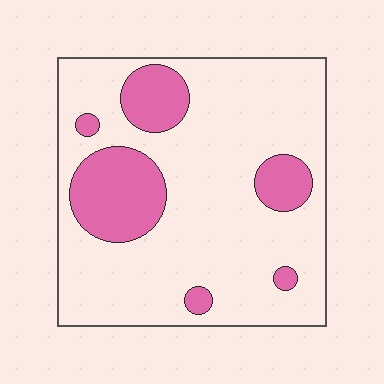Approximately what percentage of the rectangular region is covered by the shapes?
Approximately 20%.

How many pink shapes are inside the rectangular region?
6.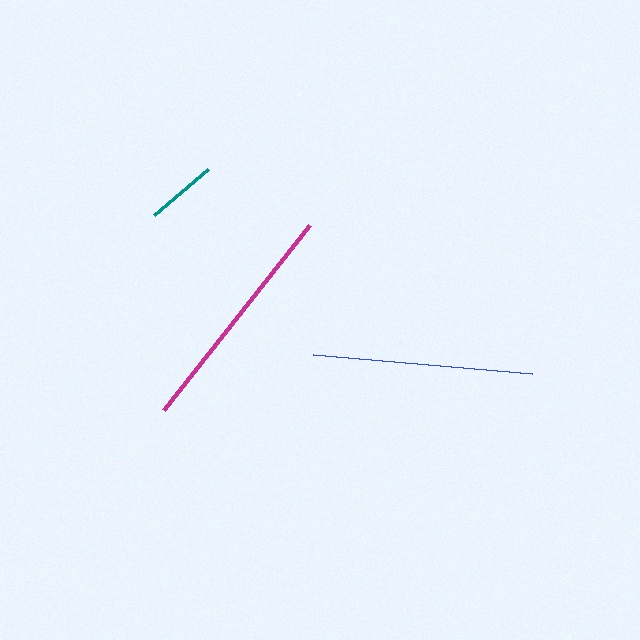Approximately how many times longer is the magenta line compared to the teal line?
The magenta line is approximately 3.4 times the length of the teal line.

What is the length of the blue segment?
The blue segment is approximately 219 pixels long.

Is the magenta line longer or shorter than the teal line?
The magenta line is longer than the teal line.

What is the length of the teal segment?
The teal segment is approximately 70 pixels long.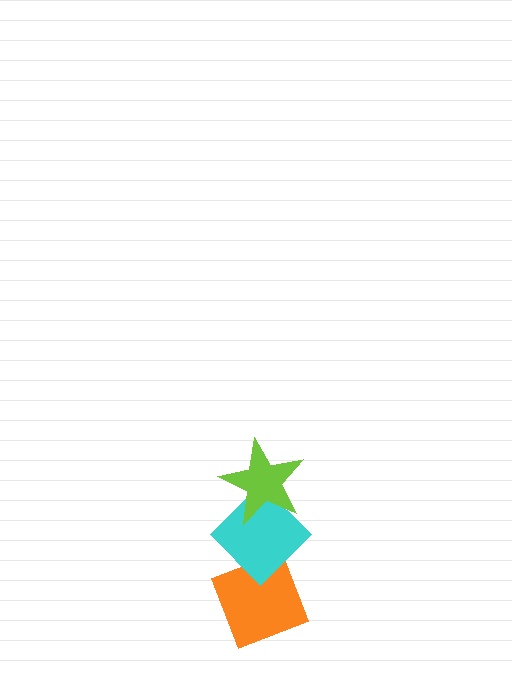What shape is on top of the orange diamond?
The cyan diamond is on top of the orange diamond.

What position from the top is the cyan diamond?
The cyan diamond is 2nd from the top.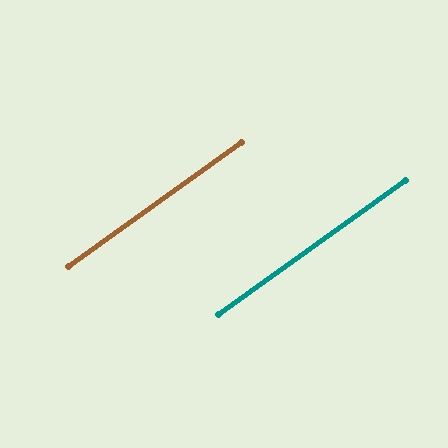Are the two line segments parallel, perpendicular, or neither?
Parallel — their directions differ by only 0.2°.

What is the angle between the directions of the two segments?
Approximately 0 degrees.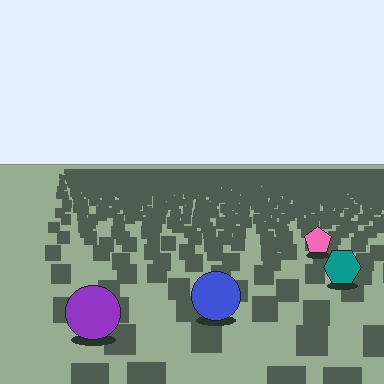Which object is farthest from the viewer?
The pink pentagon is farthest from the viewer. It appears smaller and the ground texture around it is denser.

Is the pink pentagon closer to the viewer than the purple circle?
No. The purple circle is closer — you can tell from the texture gradient: the ground texture is coarser near it.